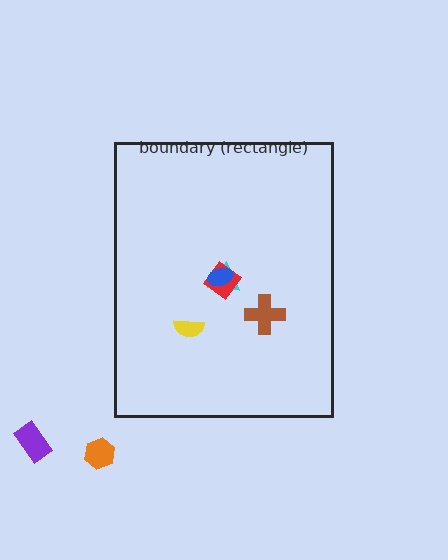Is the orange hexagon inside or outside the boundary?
Outside.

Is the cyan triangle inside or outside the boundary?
Inside.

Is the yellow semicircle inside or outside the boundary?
Inside.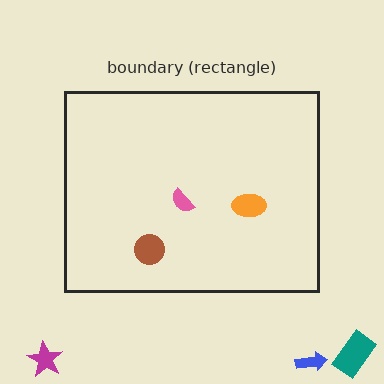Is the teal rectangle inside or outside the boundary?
Outside.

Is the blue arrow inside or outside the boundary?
Outside.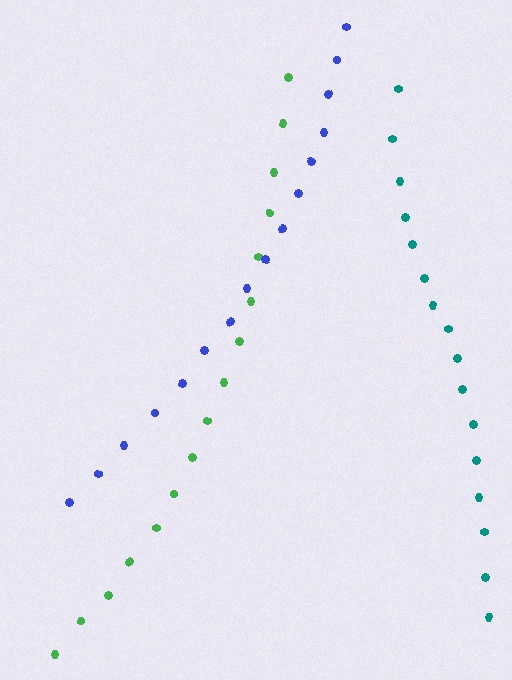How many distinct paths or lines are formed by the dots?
There are 3 distinct paths.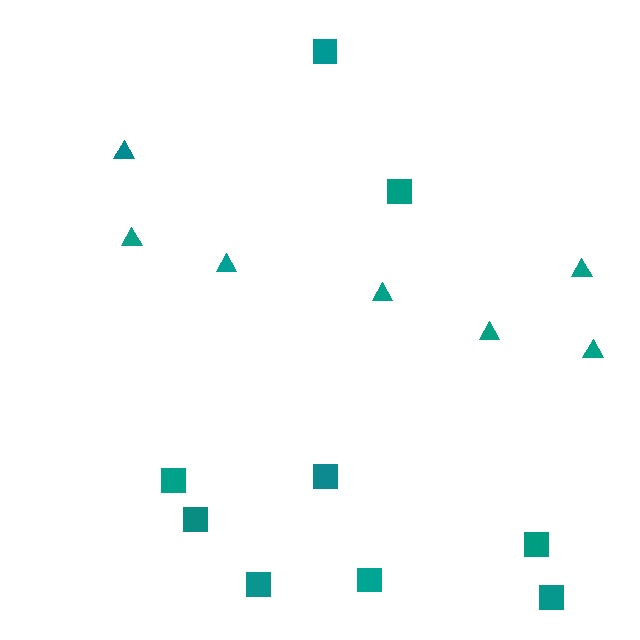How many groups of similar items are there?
There are 2 groups: one group of triangles (7) and one group of squares (9).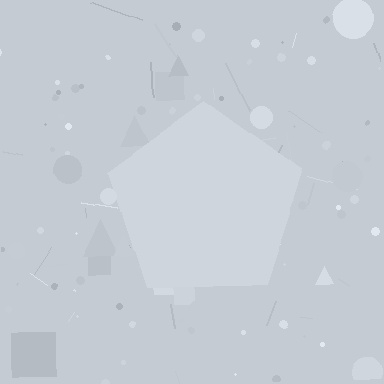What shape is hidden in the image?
A pentagon is hidden in the image.